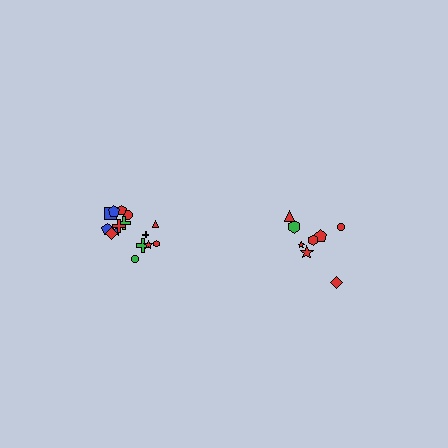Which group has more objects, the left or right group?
The left group.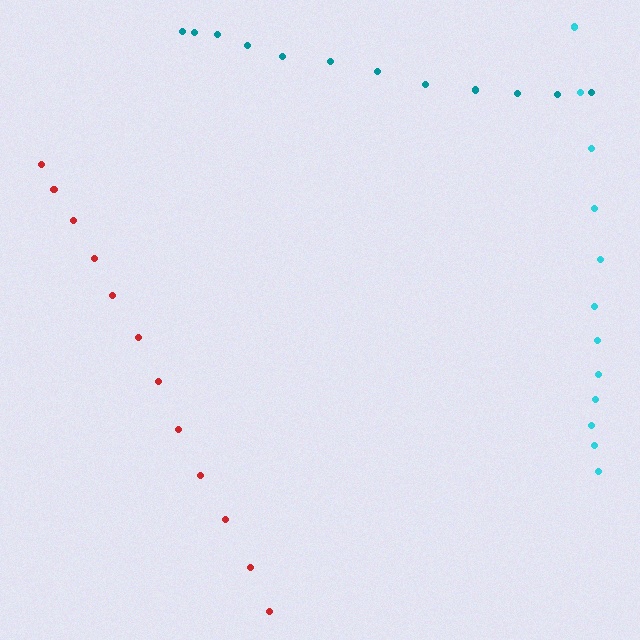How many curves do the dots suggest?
There are 3 distinct paths.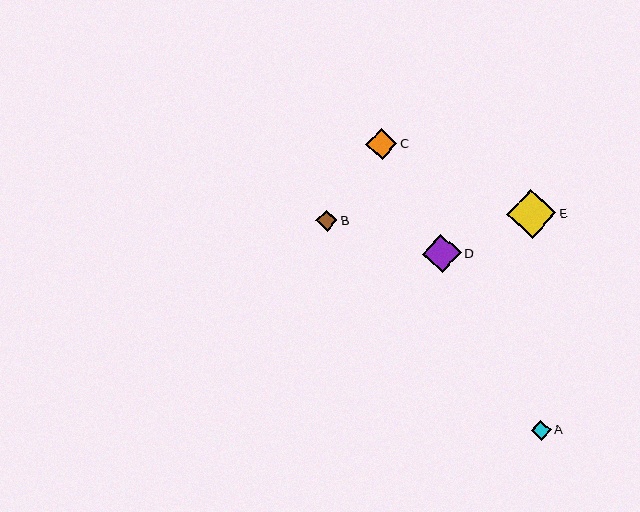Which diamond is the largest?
Diamond E is the largest with a size of approximately 49 pixels.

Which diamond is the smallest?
Diamond A is the smallest with a size of approximately 20 pixels.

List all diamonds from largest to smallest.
From largest to smallest: E, D, C, B, A.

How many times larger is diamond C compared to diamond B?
Diamond C is approximately 1.5 times the size of diamond B.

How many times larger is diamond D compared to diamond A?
Diamond D is approximately 1.9 times the size of diamond A.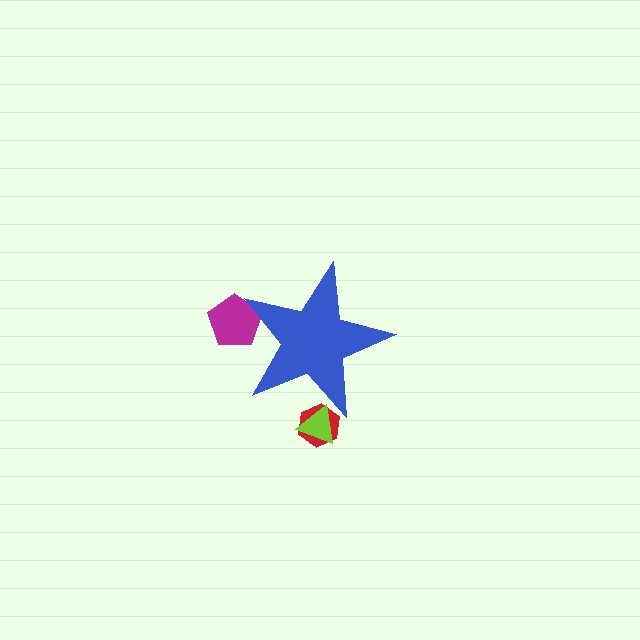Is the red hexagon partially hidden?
Yes, the red hexagon is partially hidden behind the blue star.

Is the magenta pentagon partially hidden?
Yes, the magenta pentagon is partially hidden behind the blue star.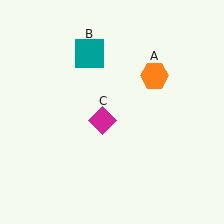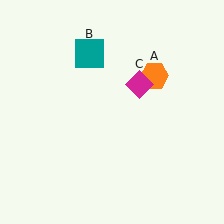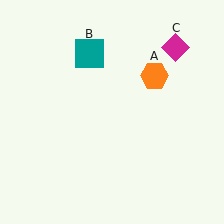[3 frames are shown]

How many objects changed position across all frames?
1 object changed position: magenta diamond (object C).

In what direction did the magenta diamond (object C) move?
The magenta diamond (object C) moved up and to the right.